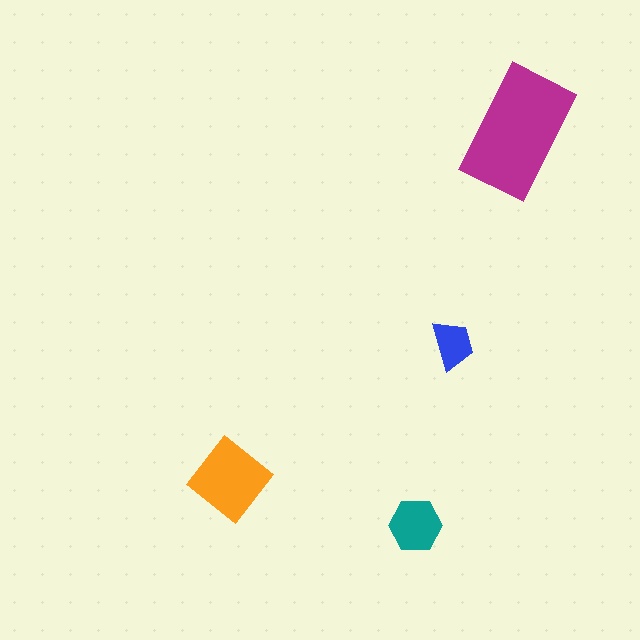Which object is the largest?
The magenta rectangle.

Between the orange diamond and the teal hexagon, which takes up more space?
The orange diamond.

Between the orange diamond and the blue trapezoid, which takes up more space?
The orange diamond.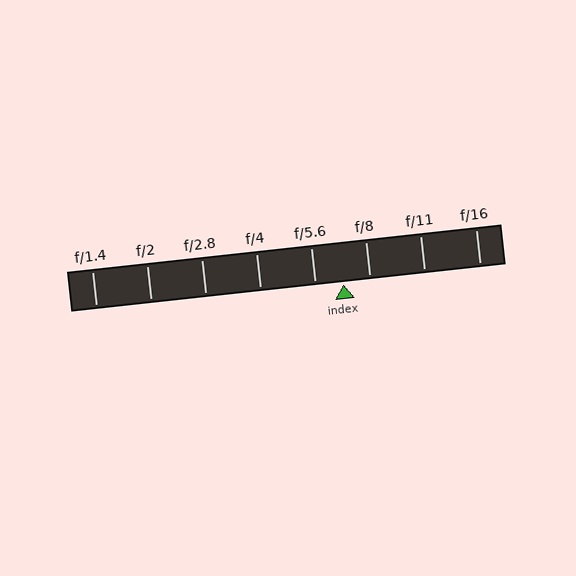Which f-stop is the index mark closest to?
The index mark is closest to f/5.6.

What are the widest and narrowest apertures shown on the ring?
The widest aperture shown is f/1.4 and the narrowest is f/16.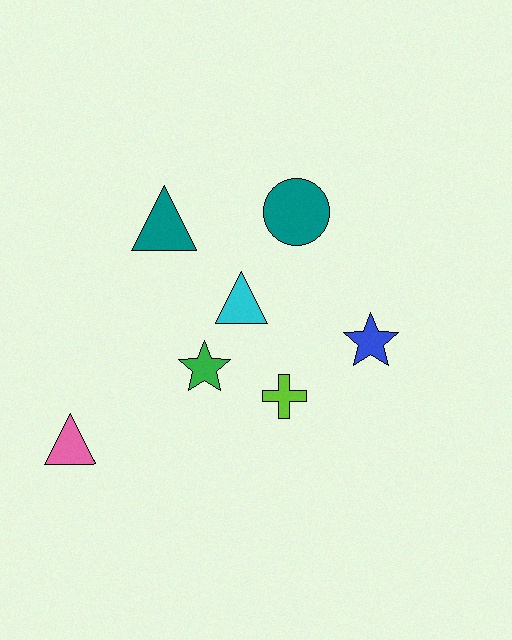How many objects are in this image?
There are 7 objects.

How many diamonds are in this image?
There are no diamonds.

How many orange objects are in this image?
There are no orange objects.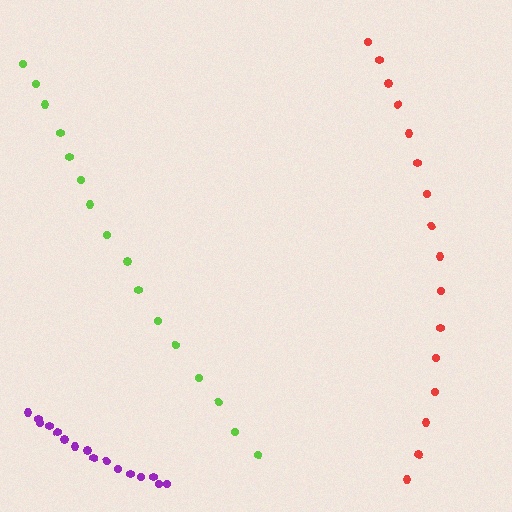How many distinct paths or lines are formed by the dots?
There are 3 distinct paths.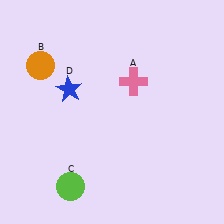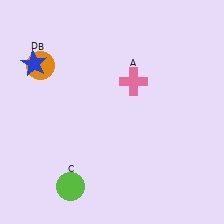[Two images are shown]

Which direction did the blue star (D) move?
The blue star (D) moved left.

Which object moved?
The blue star (D) moved left.